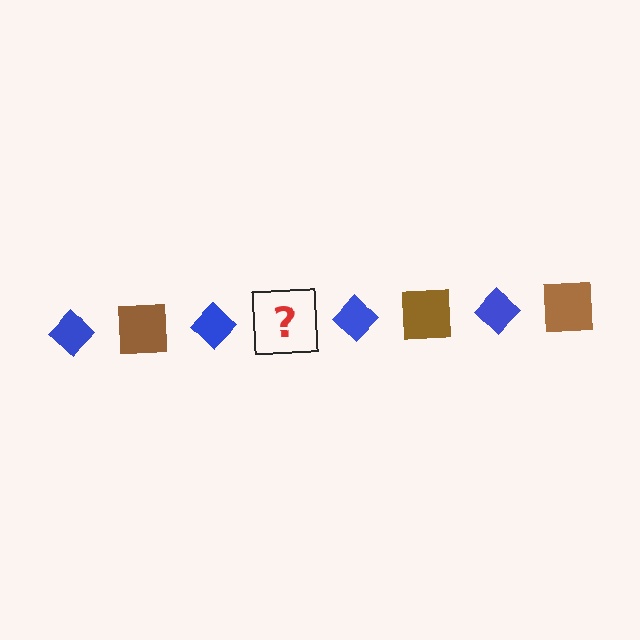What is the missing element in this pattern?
The missing element is a brown square.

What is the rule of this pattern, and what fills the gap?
The rule is that the pattern alternates between blue diamond and brown square. The gap should be filled with a brown square.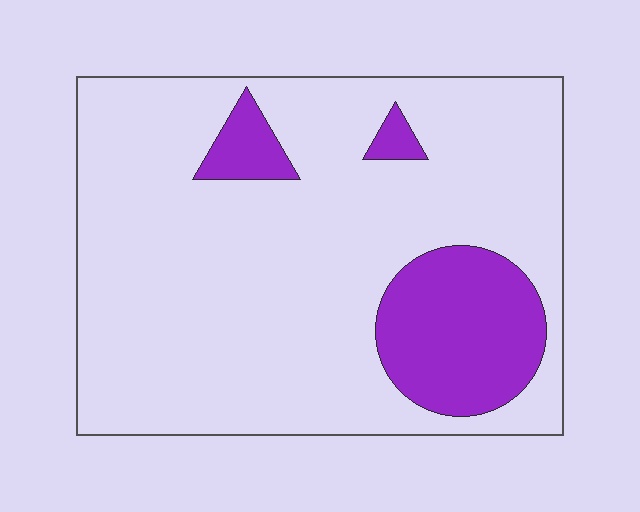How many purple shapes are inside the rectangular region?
3.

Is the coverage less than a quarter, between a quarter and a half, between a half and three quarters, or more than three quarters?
Less than a quarter.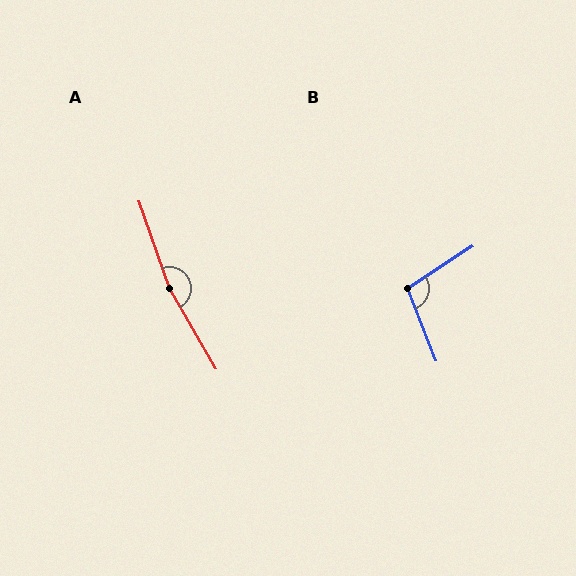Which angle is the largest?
A, at approximately 170 degrees.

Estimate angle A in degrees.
Approximately 170 degrees.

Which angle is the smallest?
B, at approximately 102 degrees.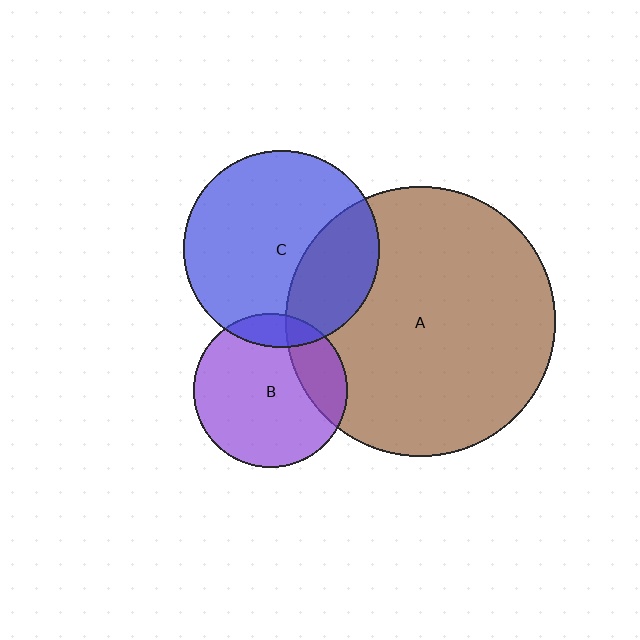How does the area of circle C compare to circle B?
Approximately 1.6 times.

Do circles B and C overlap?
Yes.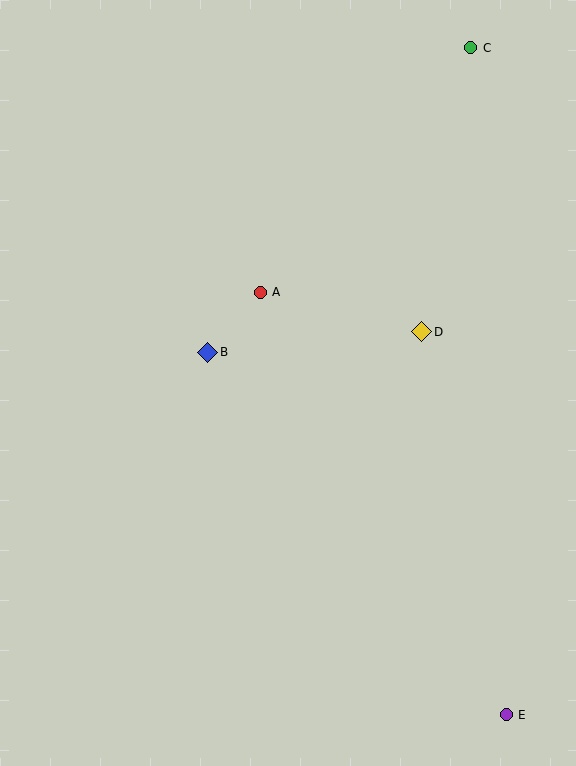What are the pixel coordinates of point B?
Point B is at (208, 352).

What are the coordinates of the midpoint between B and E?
The midpoint between B and E is at (357, 533).